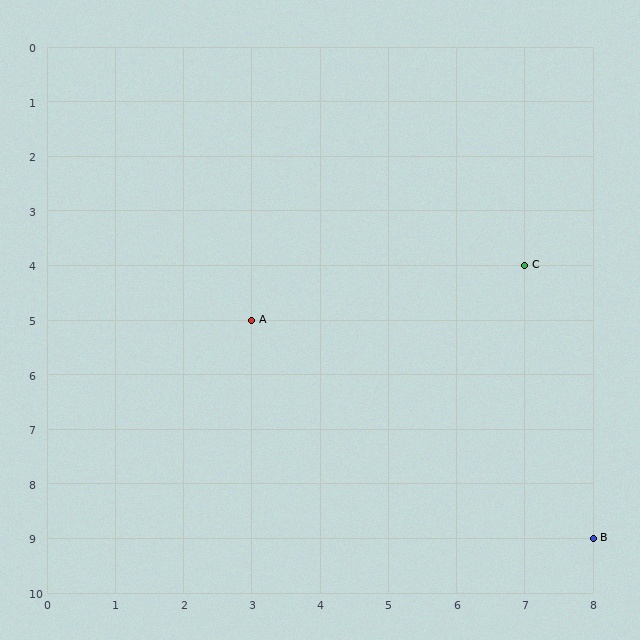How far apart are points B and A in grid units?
Points B and A are 5 columns and 4 rows apart (about 6.4 grid units diagonally).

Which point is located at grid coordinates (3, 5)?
Point A is at (3, 5).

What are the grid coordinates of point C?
Point C is at grid coordinates (7, 4).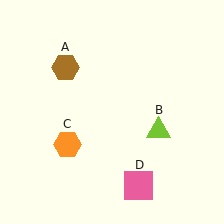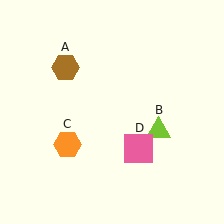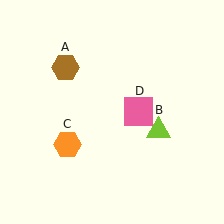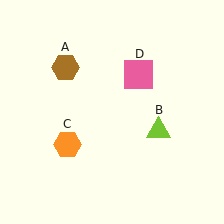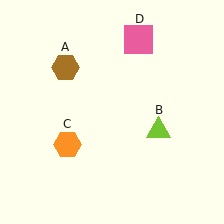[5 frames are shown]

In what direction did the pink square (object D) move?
The pink square (object D) moved up.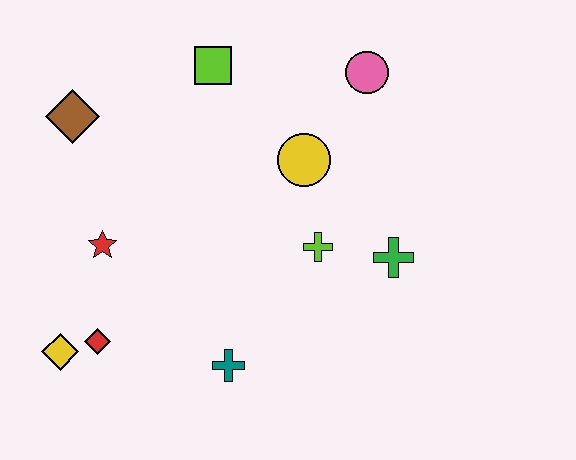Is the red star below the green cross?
No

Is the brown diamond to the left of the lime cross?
Yes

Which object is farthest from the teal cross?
The pink circle is farthest from the teal cross.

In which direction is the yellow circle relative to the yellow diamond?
The yellow circle is to the right of the yellow diamond.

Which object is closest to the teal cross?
The red diamond is closest to the teal cross.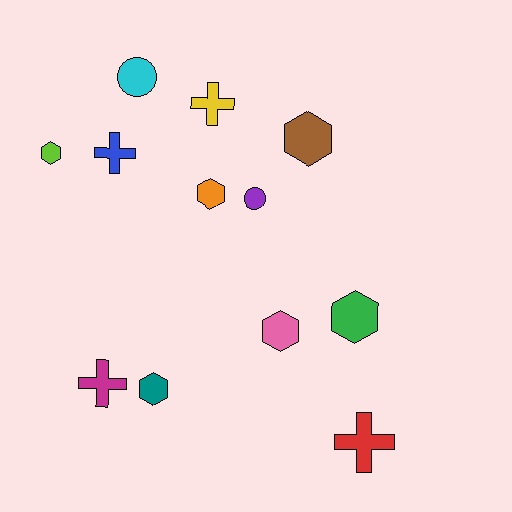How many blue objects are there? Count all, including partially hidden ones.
There is 1 blue object.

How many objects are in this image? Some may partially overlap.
There are 12 objects.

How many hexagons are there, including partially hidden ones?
There are 6 hexagons.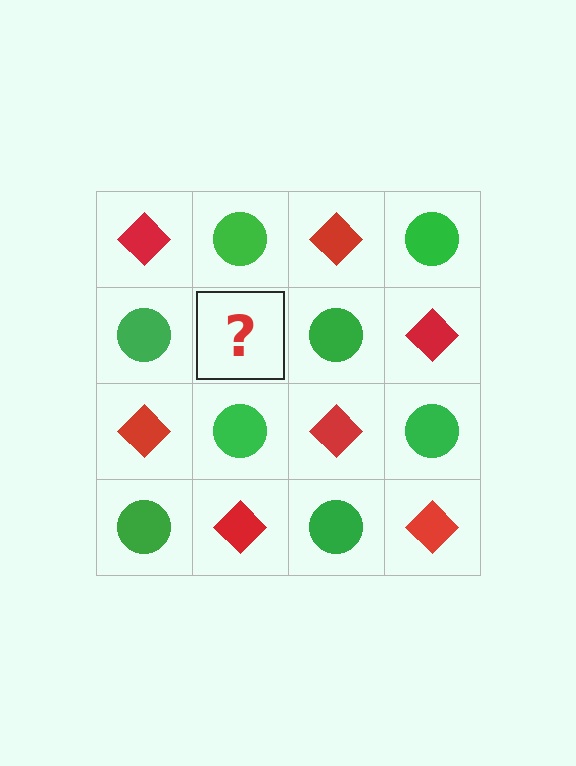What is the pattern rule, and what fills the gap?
The rule is that it alternates red diamond and green circle in a checkerboard pattern. The gap should be filled with a red diamond.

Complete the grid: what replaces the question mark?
The question mark should be replaced with a red diamond.